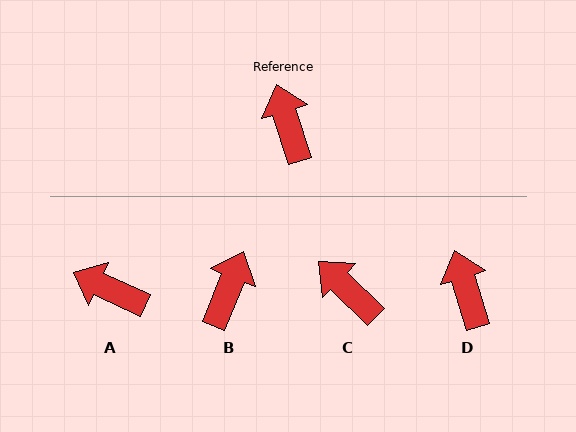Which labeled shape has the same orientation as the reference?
D.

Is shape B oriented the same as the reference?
No, it is off by about 39 degrees.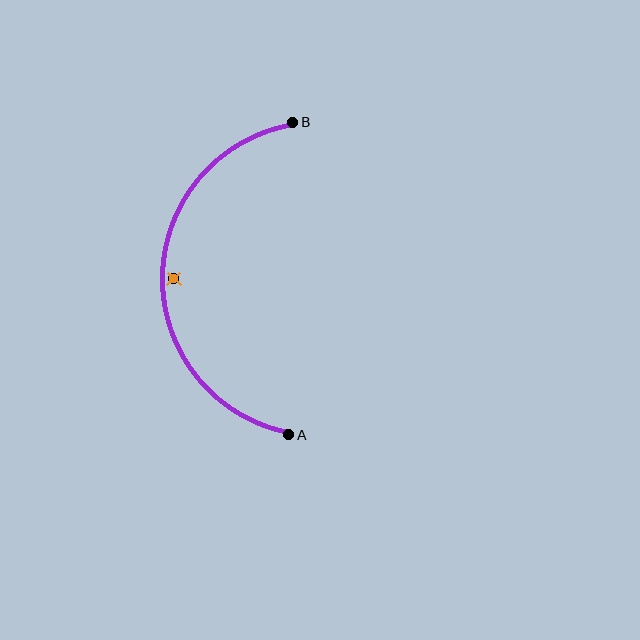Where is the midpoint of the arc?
The arc midpoint is the point on the curve farthest from the straight line joining A and B. It sits to the left of that line.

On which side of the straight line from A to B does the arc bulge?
The arc bulges to the left of the straight line connecting A and B.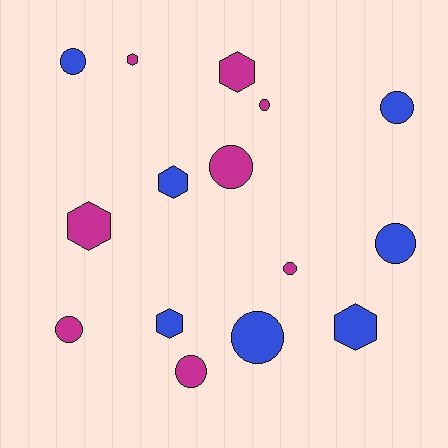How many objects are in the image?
There are 15 objects.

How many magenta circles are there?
There are 5 magenta circles.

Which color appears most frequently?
Magenta, with 8 objects.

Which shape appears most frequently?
Circle, with 9 objects.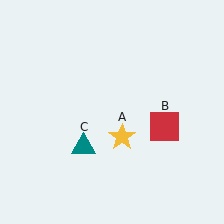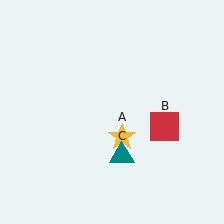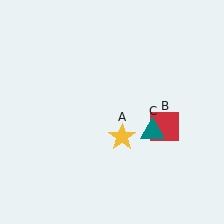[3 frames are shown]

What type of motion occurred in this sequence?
The teal triangle (object C) rotated counterclockwise around the center of the scene.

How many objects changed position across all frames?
1 object changed position: teal triangle (object C).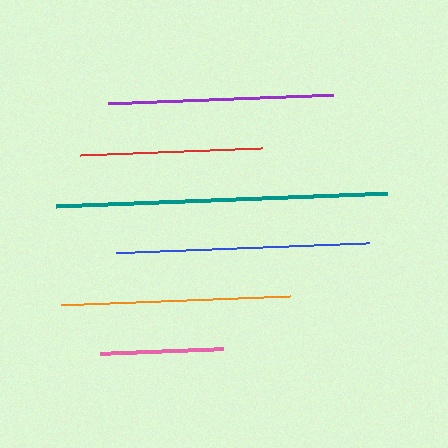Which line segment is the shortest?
The pink line is the shortest at approximately 123 pixels.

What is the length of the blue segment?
The blue segment is approximately 254 pixels long.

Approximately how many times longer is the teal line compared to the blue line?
The teal line is approximately 1.3 times the length of the blue line.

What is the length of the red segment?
The red segment is approximately 182 pixels long.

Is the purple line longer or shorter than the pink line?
The purple line is longer than the pink line.